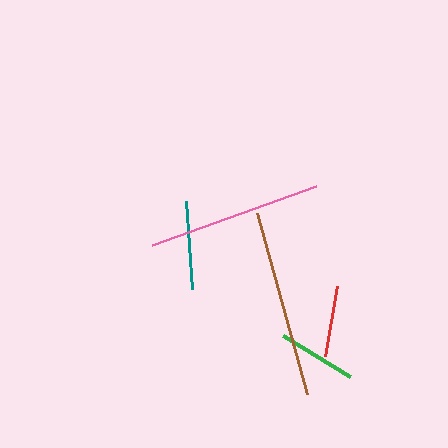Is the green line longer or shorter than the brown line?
The brown line is longer than the green line.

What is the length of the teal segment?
The teal segment is approximately 88 pixels long.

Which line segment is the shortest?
The red line is the shortest at approximately 70 pixels.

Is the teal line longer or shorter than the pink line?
The pink line is longer than the teal line.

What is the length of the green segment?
The green segment is approximately 78 pixels long.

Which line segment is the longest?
The brown line is the longest at approximately 187 pixels.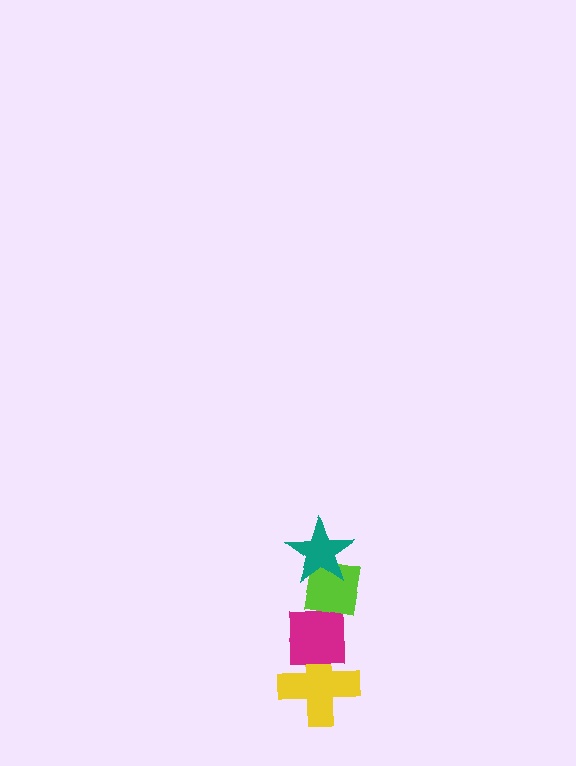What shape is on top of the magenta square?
The lime square is on top of the magenta square.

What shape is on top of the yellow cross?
The magenta square is on top of the yellow cross.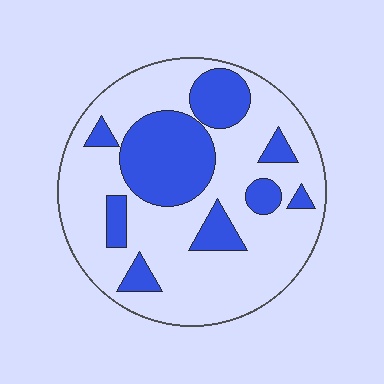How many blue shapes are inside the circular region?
9.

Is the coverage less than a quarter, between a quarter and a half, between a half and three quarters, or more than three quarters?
Between a quarter and a half.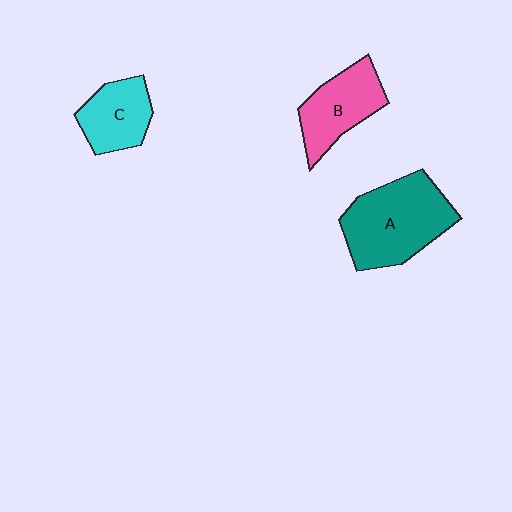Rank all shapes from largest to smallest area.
From largest to smallest: A (teal), B (pink), C (cyan).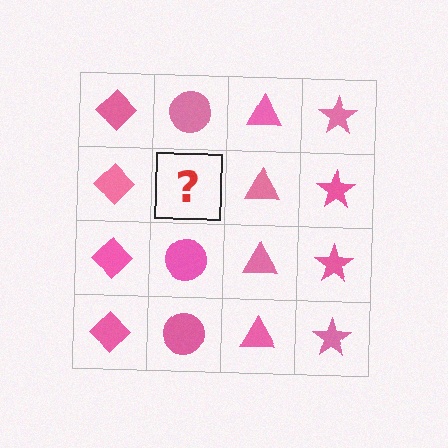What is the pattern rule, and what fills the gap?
The rule is that each column has a consistent shape. The gap should be filled with a pink circle.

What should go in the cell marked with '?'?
The missing cell should contain a pink circle.